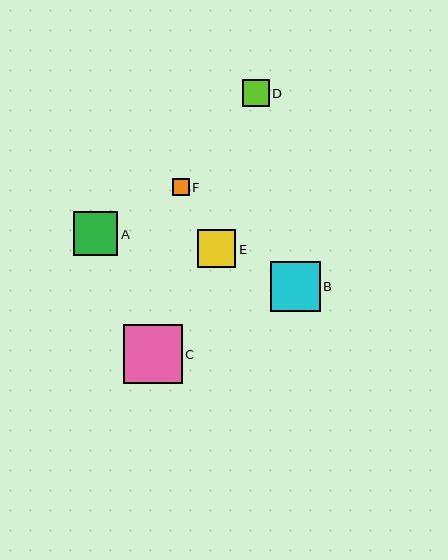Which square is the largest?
Square C is the largest with a size of approximately 59 pixels.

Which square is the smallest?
Square F is the smallest with a size of approximately 17 pixels.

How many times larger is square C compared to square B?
Square C is approximately 1.2 times the size of square B.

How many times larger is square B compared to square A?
Square B is approximately 1.1 times the size of square A.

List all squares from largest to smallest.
From largest to smallest: C, B, A, E, D, F.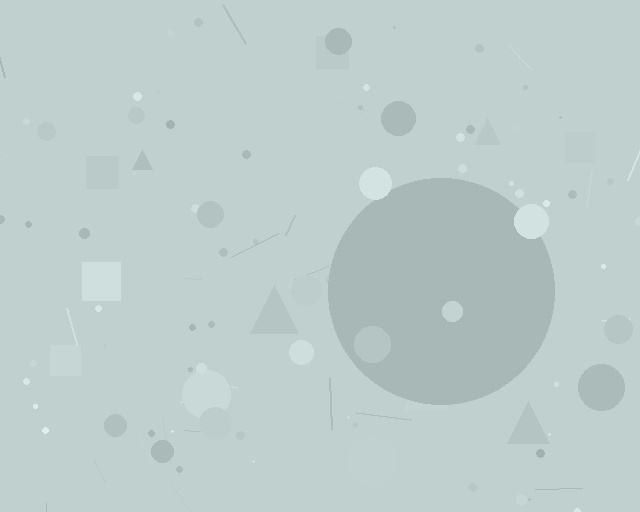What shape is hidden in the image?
A circle is hidden in the image.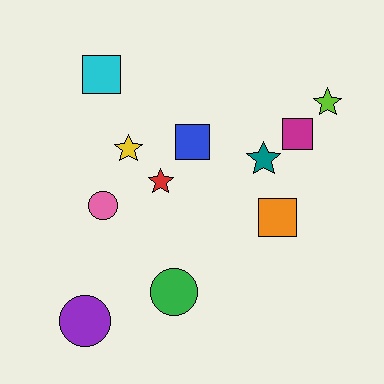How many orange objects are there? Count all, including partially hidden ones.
There is 1 orange object.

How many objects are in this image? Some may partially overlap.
There are 11 objects.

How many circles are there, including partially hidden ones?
There are 3 circles.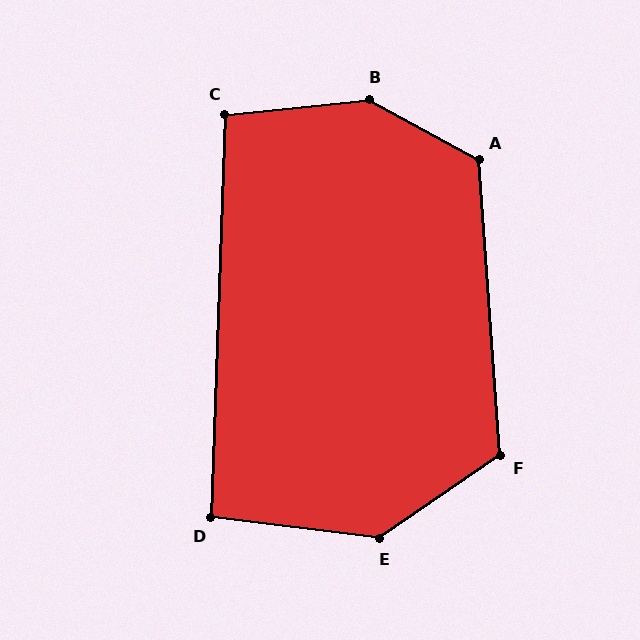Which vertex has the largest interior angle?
B, at approximately 145 degrees.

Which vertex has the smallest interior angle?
D, at approximately 95 degrees.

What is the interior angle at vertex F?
Approximately 120 degrees (obtuse).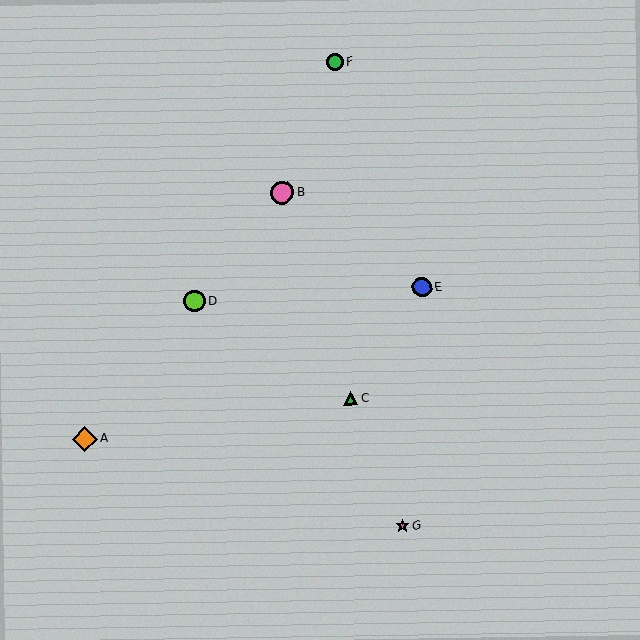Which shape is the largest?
The orange diamond (labeled A) is the largest.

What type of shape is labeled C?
Shape C is a green triangle.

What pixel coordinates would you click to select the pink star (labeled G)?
Click at (403, 526) to select the pink star G.